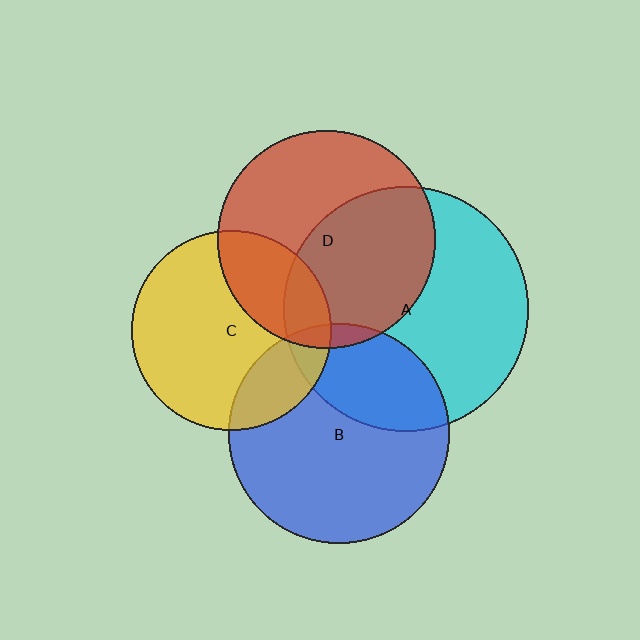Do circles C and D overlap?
Yes.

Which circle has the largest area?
Circle A (cyan).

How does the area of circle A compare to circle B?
Approximately 1.2 times.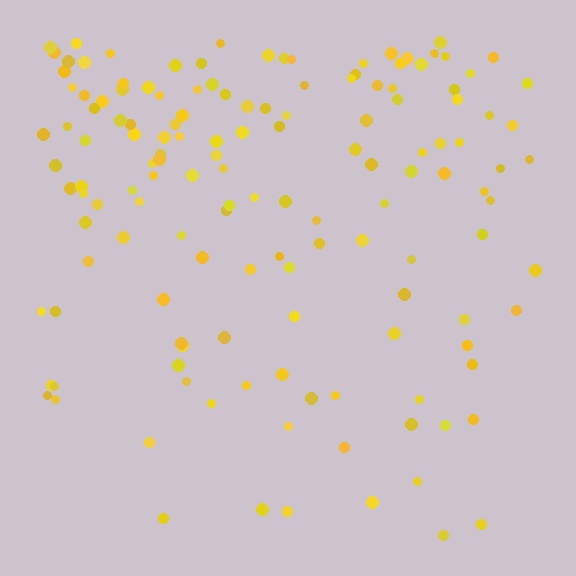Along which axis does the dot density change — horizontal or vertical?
Vertical.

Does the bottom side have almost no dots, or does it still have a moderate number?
Still a moderate number, just noticeably fewer than the top.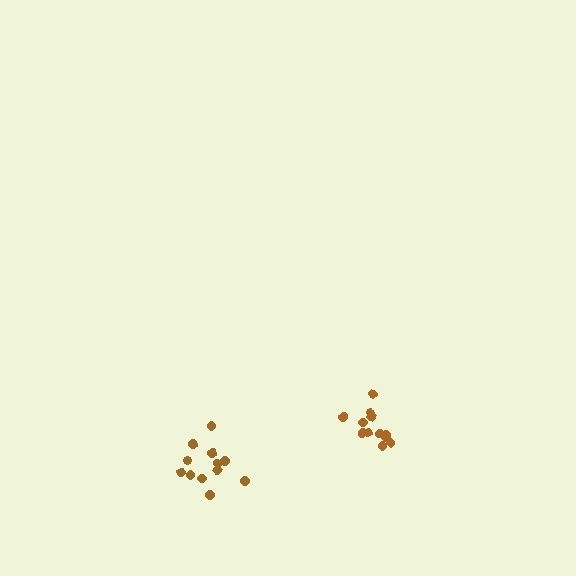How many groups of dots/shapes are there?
There are 2 groups.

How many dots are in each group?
Group 1: 12 dots, Group 2: 12 dots (24 total).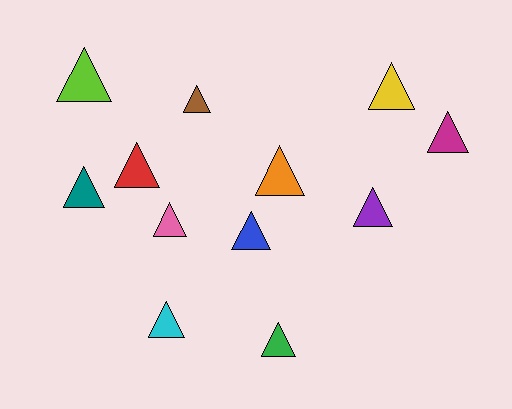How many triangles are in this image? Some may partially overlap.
There are 12 triangles.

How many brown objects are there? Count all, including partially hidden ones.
There is 1 brown object.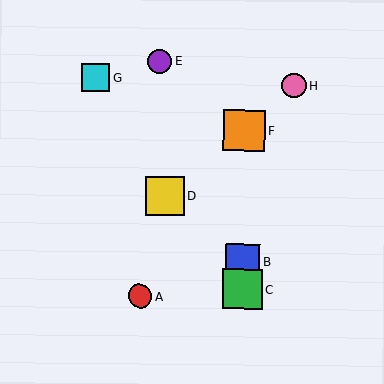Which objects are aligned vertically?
Objects B, C, F are aligned vertically.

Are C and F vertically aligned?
Yes, both are at x≈243.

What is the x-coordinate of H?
Object H is at x≈294.